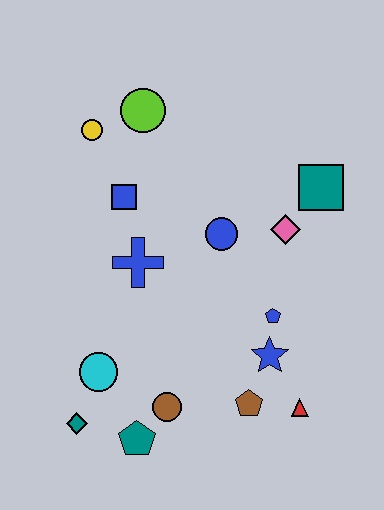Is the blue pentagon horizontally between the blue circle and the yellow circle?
No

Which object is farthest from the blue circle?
The teal diamond is farthest from the blue circle.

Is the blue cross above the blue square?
No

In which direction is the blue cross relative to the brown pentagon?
The blue cross is above the brown pentagon.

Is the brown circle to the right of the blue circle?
No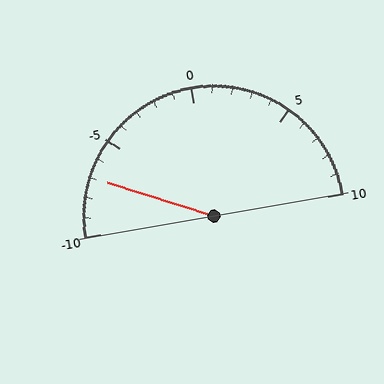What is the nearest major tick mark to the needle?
The nearest major tick mark is -5.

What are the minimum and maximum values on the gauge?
The gauge ranges from -10 to 10.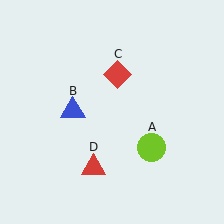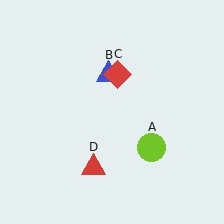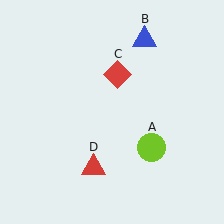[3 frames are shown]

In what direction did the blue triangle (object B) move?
The blue triangle (object B) moved up and to the right.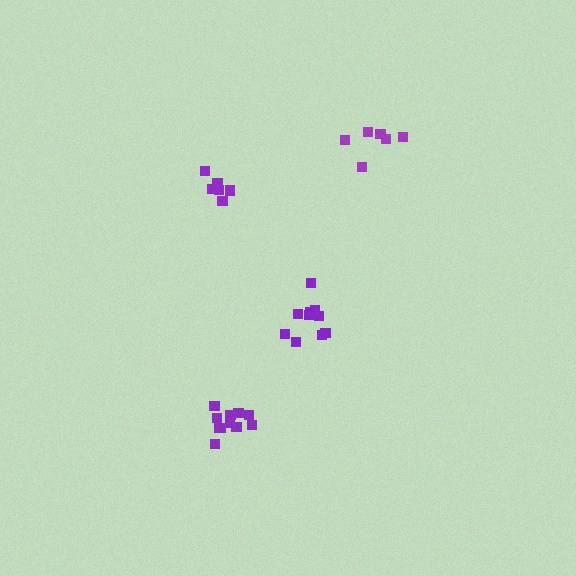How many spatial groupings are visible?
There are 4 spatial groupings.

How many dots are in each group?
Group 1: 6 dots, Group 2: 11 dots, Group 3: 10 dots, Group 4: 6 dots (33 total).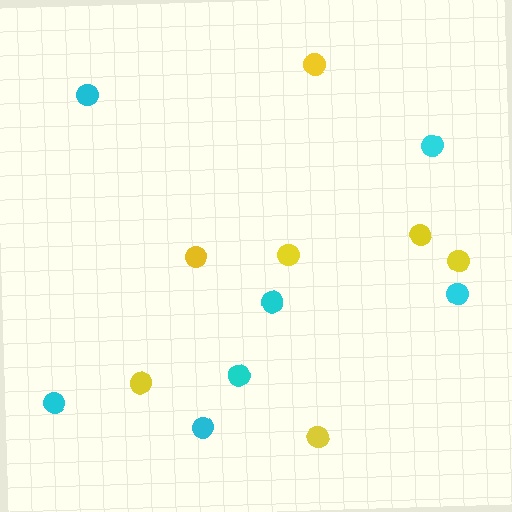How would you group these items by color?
There are 2 groups: one group of yellow circles (7) and one group of cyan circles (7).